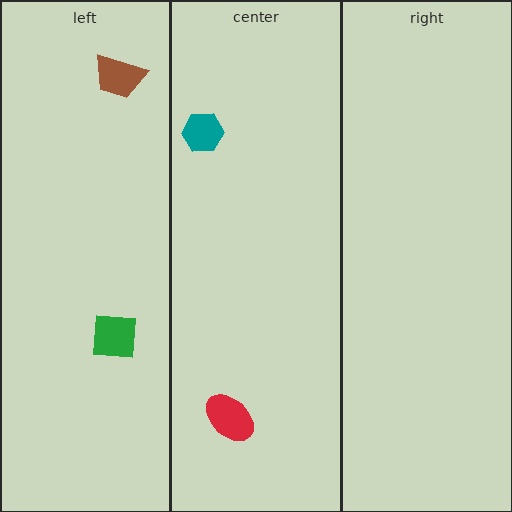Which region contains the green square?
The left region.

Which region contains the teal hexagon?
The center region.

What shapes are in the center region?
The teal hexagon, the red ellipse.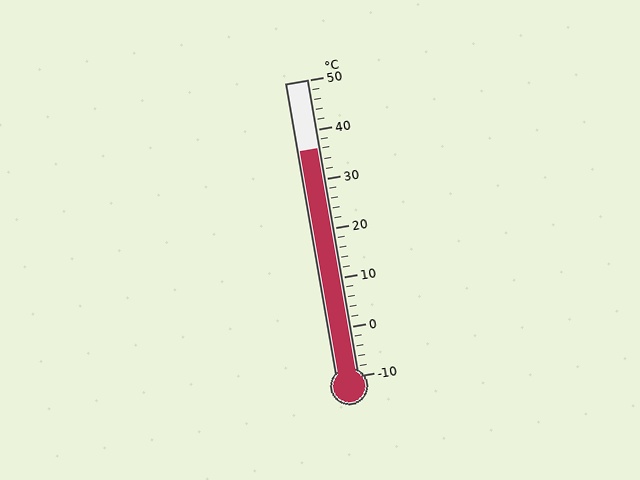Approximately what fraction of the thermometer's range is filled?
The thermometer is filled to approximately 75% of its range.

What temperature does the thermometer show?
The thermometer shows approximately 36°C.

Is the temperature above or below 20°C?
The temperature is above 20°C.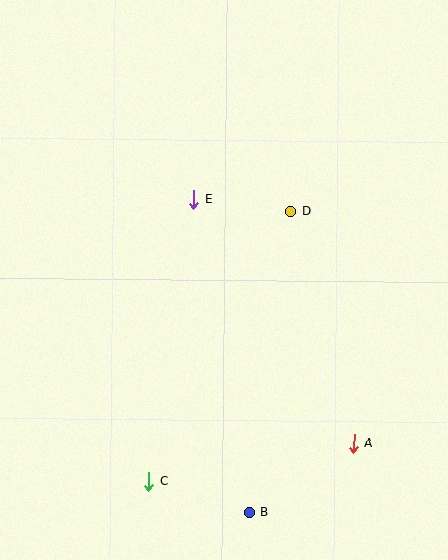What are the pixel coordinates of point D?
Point D is at (291, 211).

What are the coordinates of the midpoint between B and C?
The midpoint between B and C is at (199, 497).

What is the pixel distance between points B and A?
The distance between B and A is 125 pixels.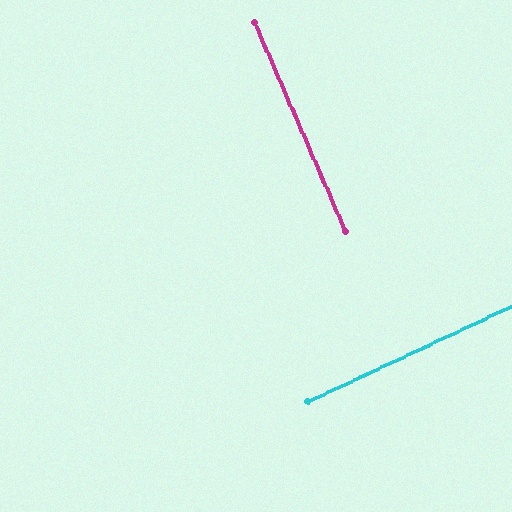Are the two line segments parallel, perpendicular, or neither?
Perpendicular — they meet at approximately 88°.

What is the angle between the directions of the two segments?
Approximately 88 degrees.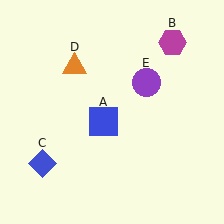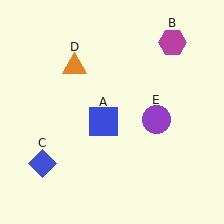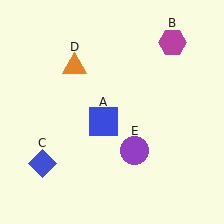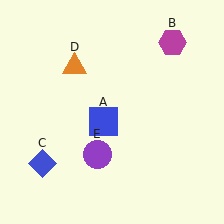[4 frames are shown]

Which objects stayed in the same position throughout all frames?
Blue square (object A) and magenta hexagon (object B) and blue diamond (object C) and orange triangle (object D) remained stationary.